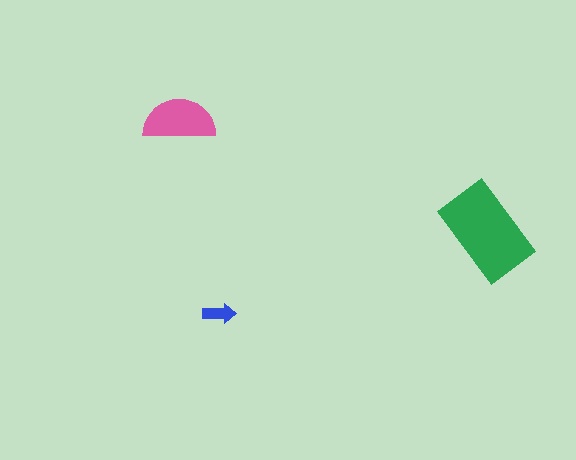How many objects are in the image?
There are 3 objects in the image.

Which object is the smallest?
The blue arrow.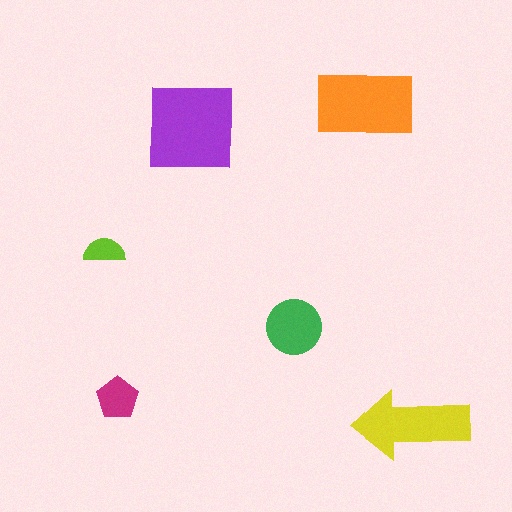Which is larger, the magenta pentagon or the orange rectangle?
The orange rectangle.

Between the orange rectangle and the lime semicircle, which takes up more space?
The orange rectangle.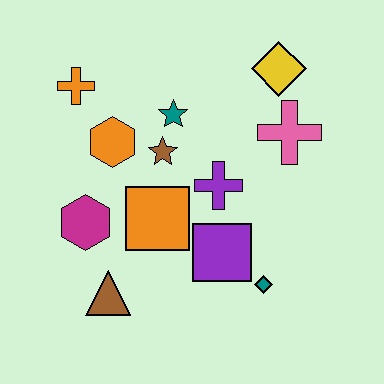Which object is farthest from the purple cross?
The orange cross is farthest from the purple cross.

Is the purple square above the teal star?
No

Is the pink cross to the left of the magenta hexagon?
No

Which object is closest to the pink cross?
The yellow diamond is closest to the pink cross.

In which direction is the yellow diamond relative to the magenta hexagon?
The yellow diamond is to the right of the magenta hexagon.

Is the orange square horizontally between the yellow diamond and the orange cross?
Yes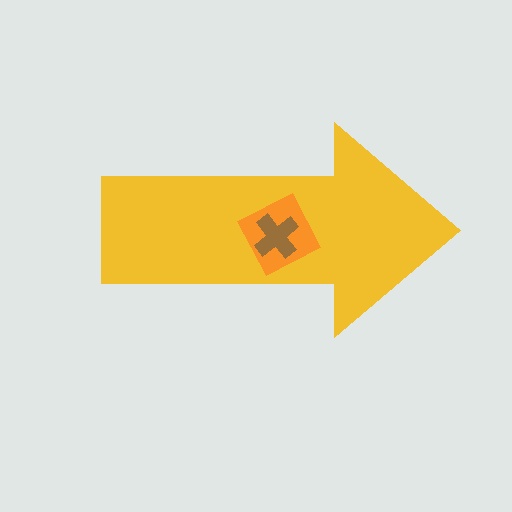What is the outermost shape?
The yellow arrow.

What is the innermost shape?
The brown cross.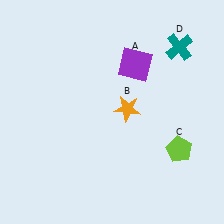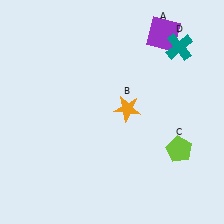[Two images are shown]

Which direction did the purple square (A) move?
The purple square (A) moved up.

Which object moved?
The purple square (A) moved up.